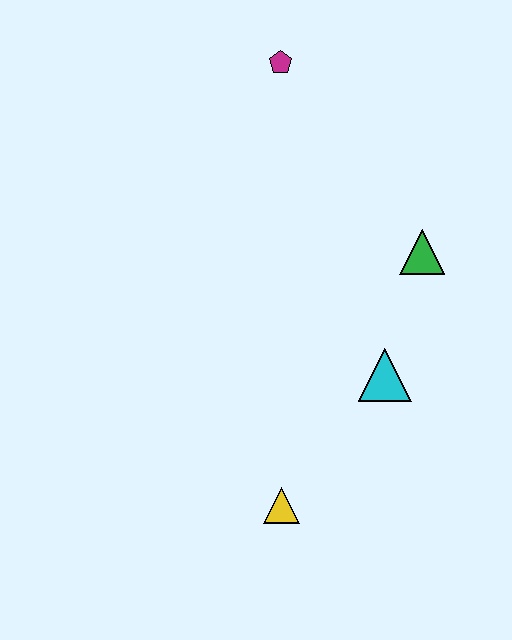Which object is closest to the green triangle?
The cyan triangle is closest to the green triangle.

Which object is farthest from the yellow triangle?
The magenta pentagon is farthest from the yellow triangle.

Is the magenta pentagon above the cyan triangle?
Yes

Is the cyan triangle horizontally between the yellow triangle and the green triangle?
Yes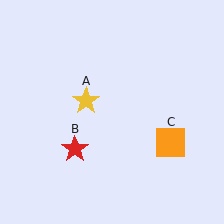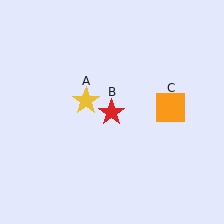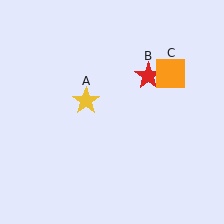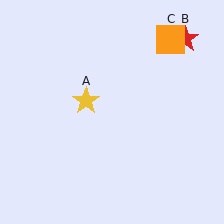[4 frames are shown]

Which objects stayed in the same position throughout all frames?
Yellow star (object A) remained stationary.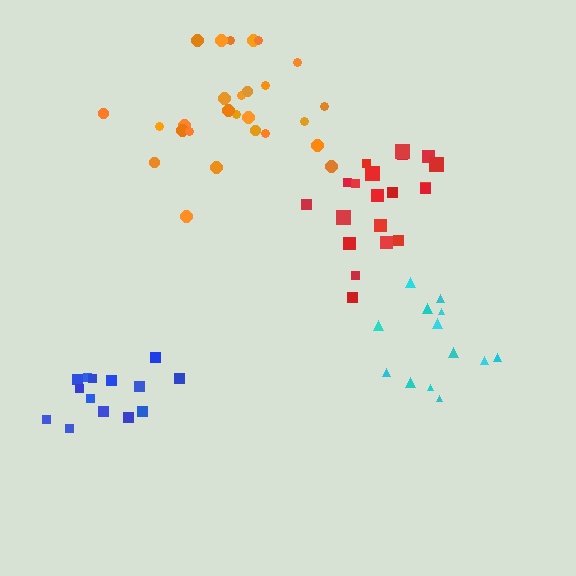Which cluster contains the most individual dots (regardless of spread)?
Orange (27).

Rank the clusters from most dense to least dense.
blue, cyan, red, orange.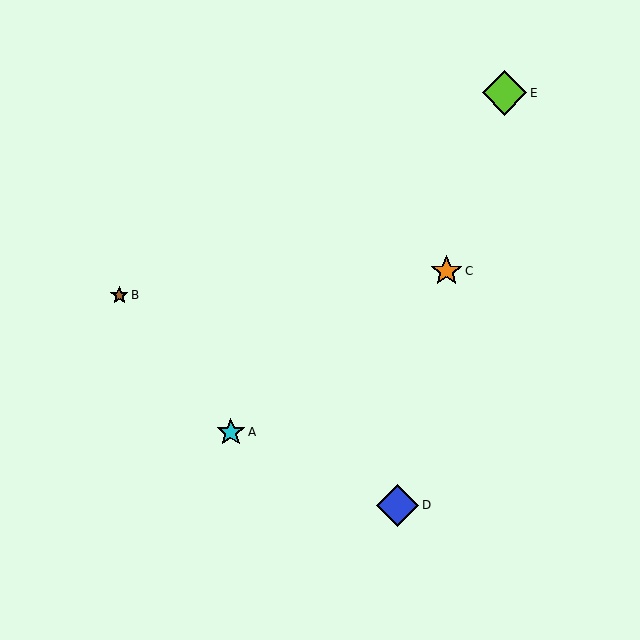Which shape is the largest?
The lime diamond (labeled E) is the largest.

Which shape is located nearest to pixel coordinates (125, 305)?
The brown star (labeled B) at (119, 295) is nearest to that location.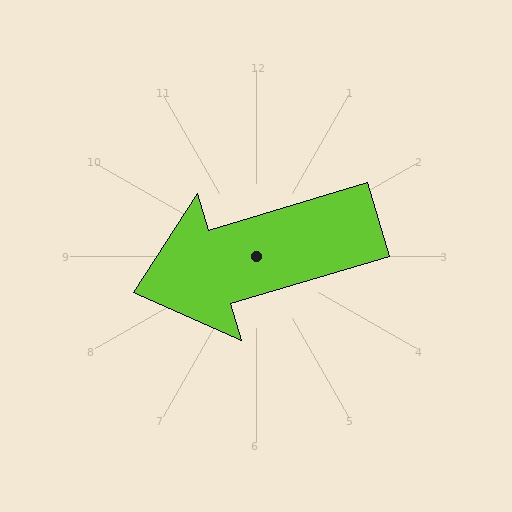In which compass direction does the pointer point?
West.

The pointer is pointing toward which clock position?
Roughly 8 o'clock.